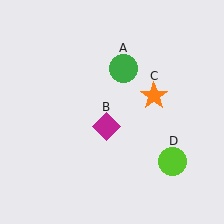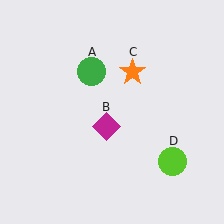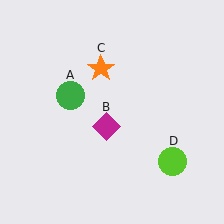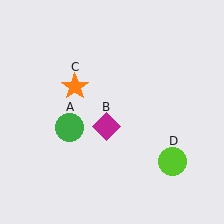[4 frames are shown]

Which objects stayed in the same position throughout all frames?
Magenta diamond (object B) and lime circle (object D) remained stationary.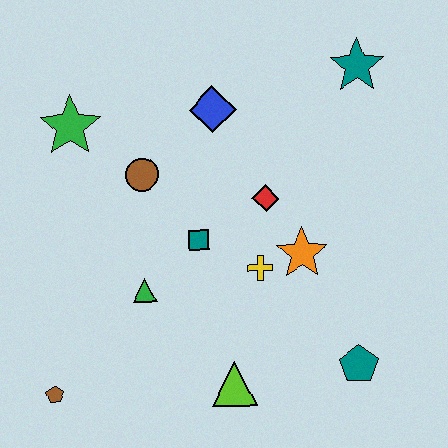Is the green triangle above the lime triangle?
Yes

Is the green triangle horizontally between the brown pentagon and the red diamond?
Yes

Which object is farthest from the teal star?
The brown pentagon is farthest from the teal star.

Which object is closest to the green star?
The brown circle is closest to the green star.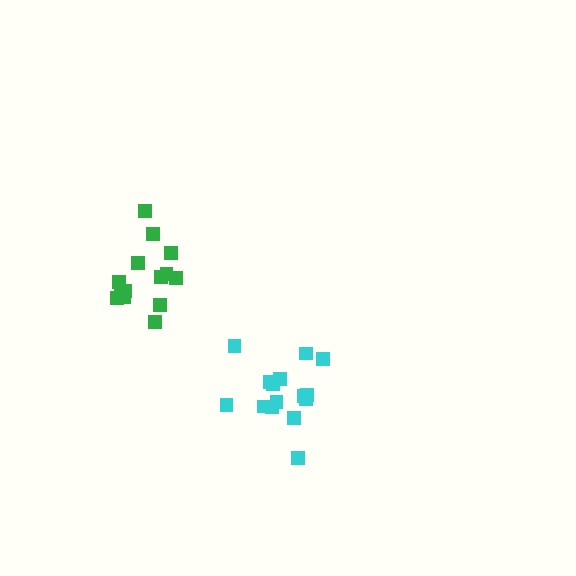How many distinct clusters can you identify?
There are 2 distinct clusters.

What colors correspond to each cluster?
The clusters are colored: green, cyan.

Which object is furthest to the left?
The green cluster is leftmost.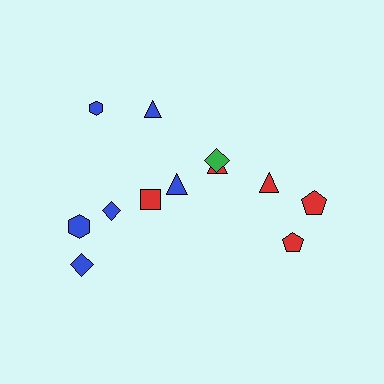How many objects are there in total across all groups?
There are 12 objects.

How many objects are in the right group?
There are 5 objects.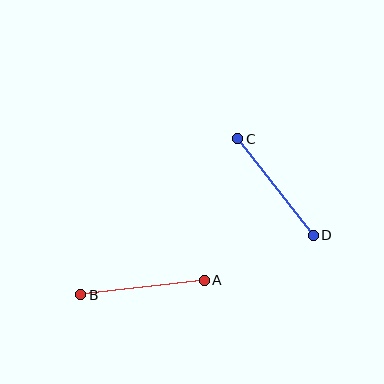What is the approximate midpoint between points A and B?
The midpoint is at approximately (142, 288) pixels.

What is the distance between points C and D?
The distance is approximately 122 pixels.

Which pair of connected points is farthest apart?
Points A and B are farthest apart.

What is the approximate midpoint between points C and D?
The midpoint is at approximately (276, 187) pixels.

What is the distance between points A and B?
The distance is approximately 124 pixels.